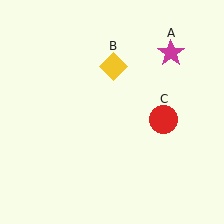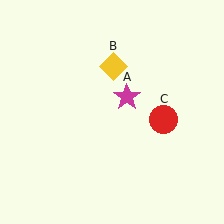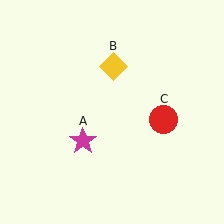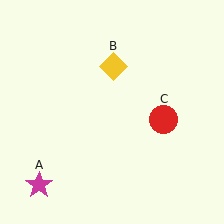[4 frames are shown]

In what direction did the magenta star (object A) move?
The magenta star (object A) moved down and to the left.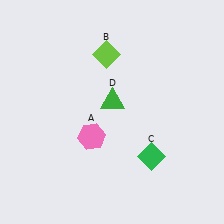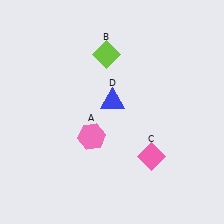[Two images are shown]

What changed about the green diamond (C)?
In Image 1, C is green. In Image 2, it changed to pink.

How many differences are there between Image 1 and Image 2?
There are 2 differences between the two images.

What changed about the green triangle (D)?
In Image 1, D is green. In Image 2, it changed to blue.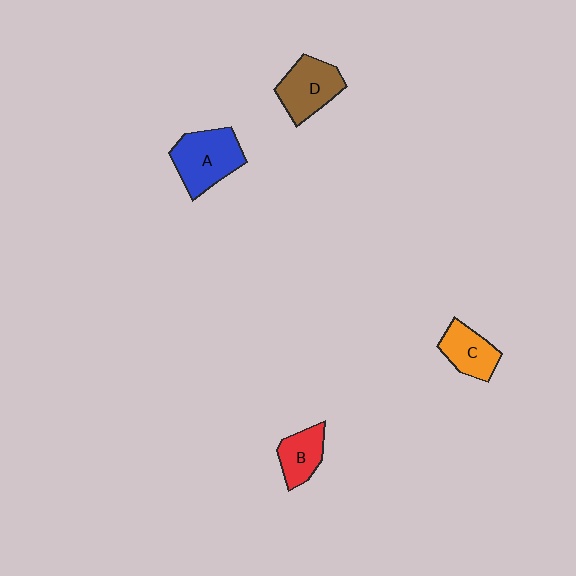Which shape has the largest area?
Shape A (blue).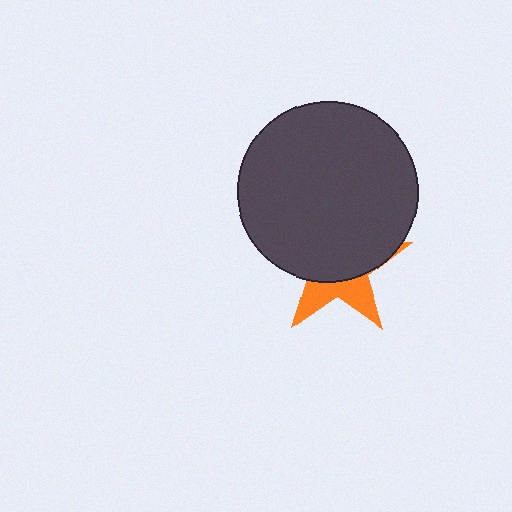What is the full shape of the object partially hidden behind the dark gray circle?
The partially hidden object is an orange star.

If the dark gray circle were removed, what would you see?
You would see the complete orange star.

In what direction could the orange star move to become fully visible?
The orange star could move down. That would shift it out from behind the dark gray circle entirely.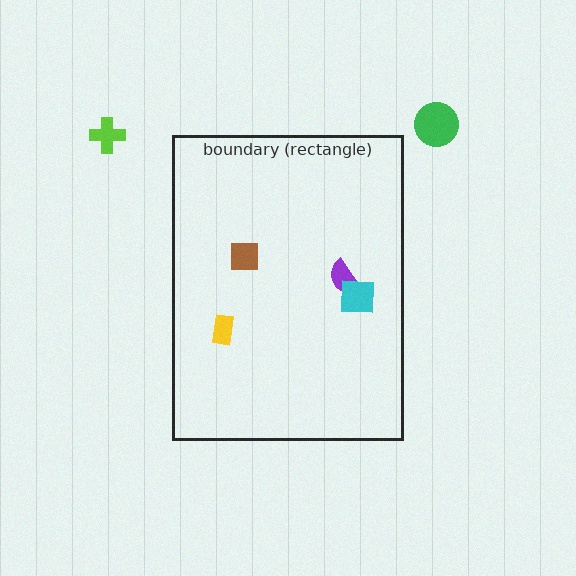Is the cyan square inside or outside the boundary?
Inside.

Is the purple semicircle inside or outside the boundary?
Inside.